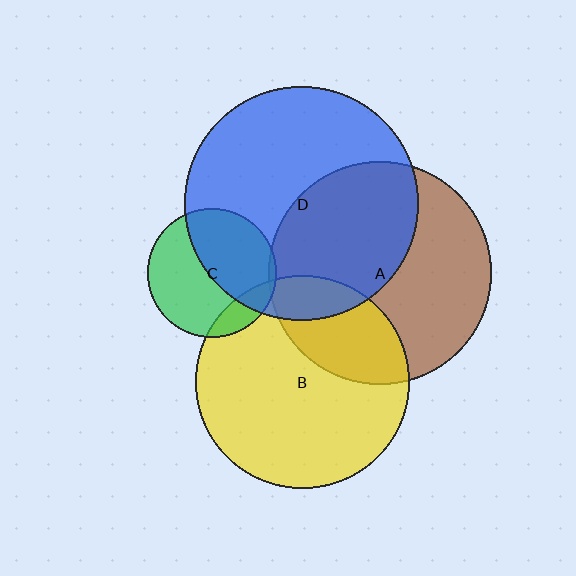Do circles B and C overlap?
Yes.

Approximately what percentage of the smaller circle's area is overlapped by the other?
Approximately 15%.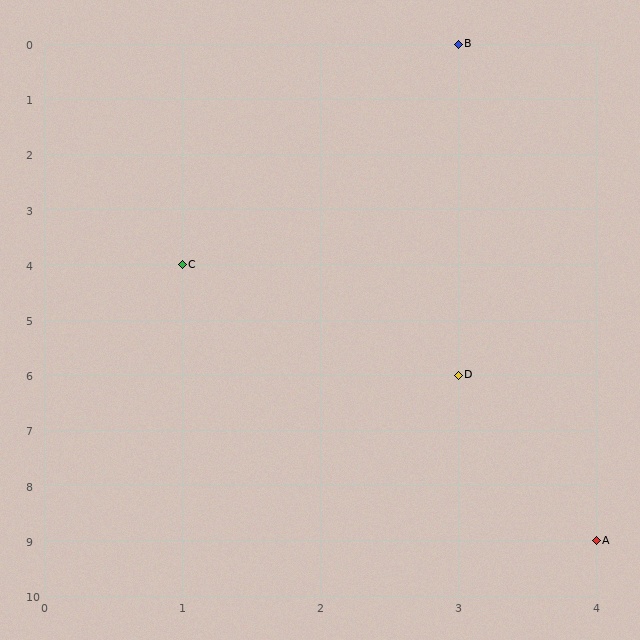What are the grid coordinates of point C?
Point C is at grid coordinates (1, 4).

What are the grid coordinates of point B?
Point B is at grid coordinates (3, 0).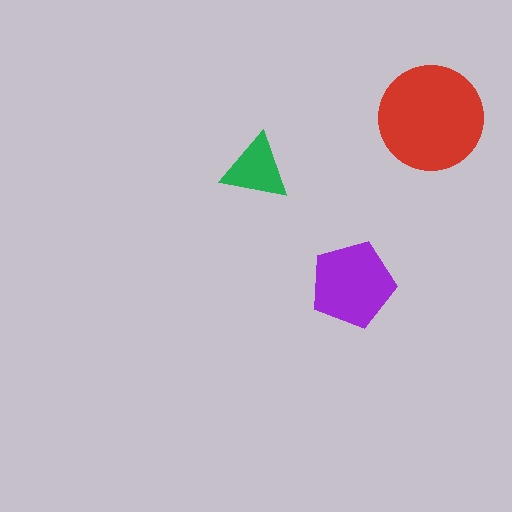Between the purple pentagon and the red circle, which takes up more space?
The red circle.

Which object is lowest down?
The purple pentagon is bottommost.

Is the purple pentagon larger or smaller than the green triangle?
Larger.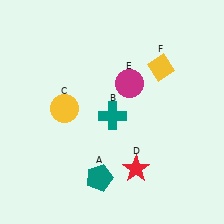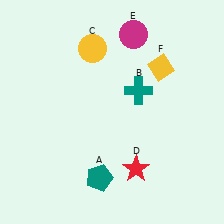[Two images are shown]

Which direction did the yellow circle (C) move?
The yellow circle (C) moved up.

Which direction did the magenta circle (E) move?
The magenta circle (E) moved up.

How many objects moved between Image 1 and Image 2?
3 objects moved between the two images.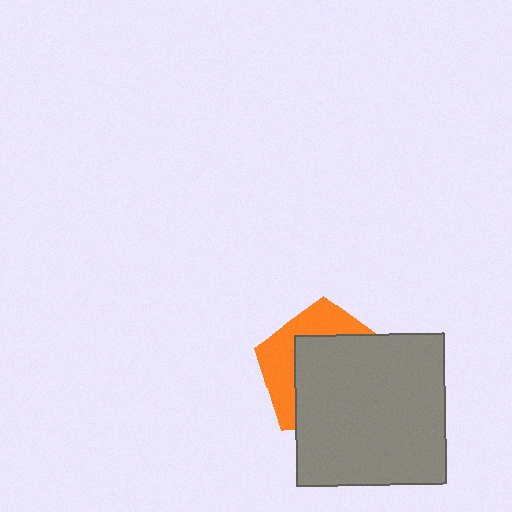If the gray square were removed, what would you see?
You would see the complete orange pentagon.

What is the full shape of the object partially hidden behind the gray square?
The partially hidden object is an orange pentagon.